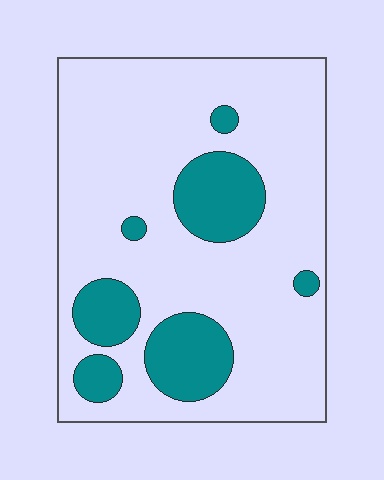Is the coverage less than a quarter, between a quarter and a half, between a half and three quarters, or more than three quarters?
Less than a quarter.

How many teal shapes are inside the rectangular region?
7.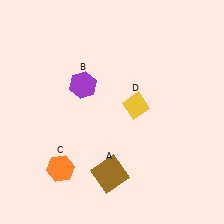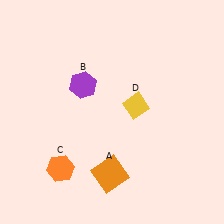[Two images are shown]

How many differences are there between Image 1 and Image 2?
There is 1 difference between the two images.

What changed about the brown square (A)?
In Image 1, A is brown. In Image 2, it changed to orange.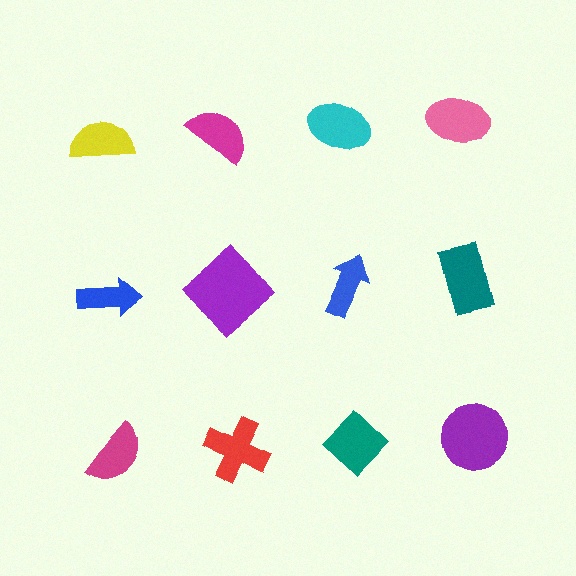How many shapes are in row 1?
4 shapes.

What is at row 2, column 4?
A teal rectangle.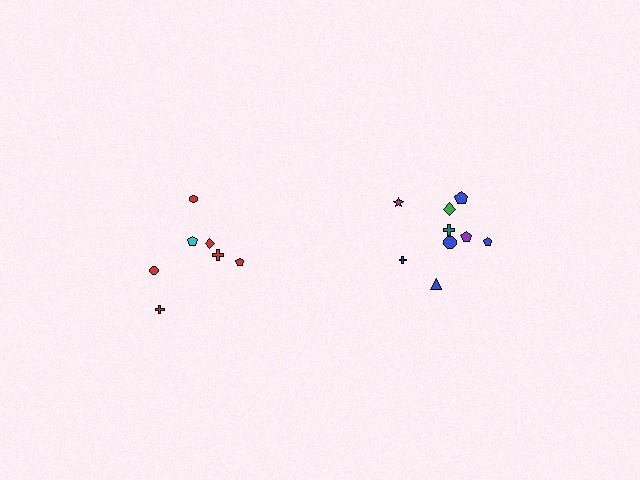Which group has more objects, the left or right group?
The right group.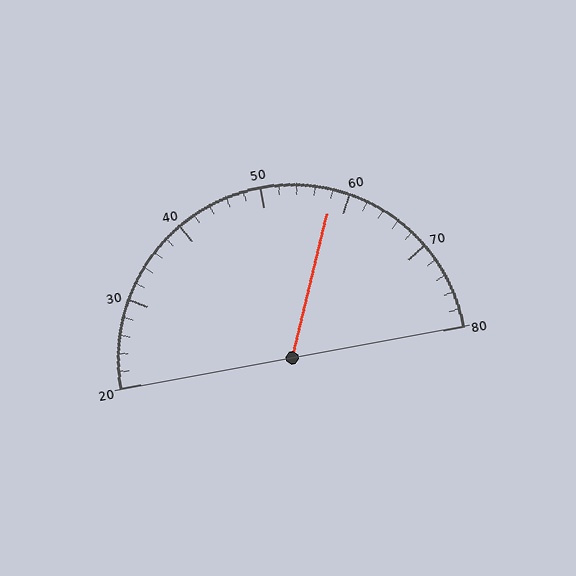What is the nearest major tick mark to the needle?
The nearest major tick mark is 60.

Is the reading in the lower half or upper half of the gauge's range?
The reading is in the upper half of the range (20 to 80).